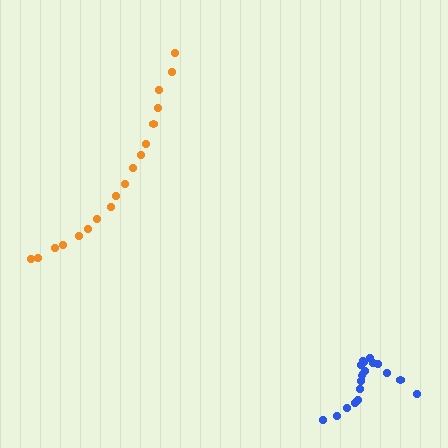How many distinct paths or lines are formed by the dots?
There are 2 distinct paths.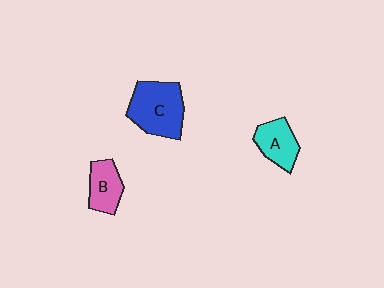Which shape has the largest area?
Shape C (blue).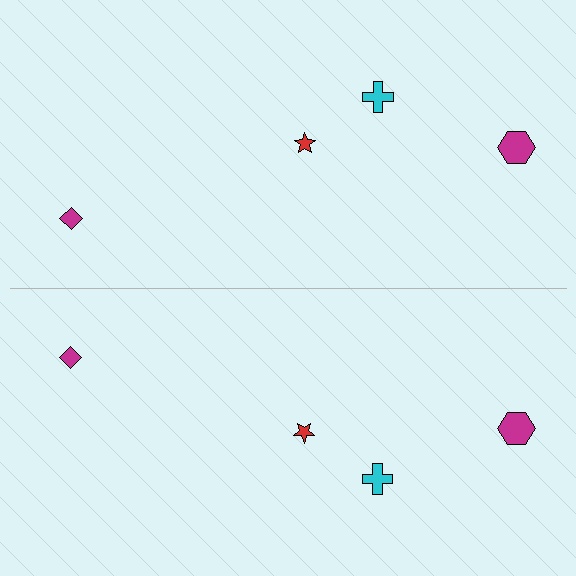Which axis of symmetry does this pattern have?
The pattern has a horizontal axis of symmetry running through the center of the image.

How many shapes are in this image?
There are 8 shapes in this image.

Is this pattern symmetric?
Yes, this pattern has bilateral (reflection) symmetry.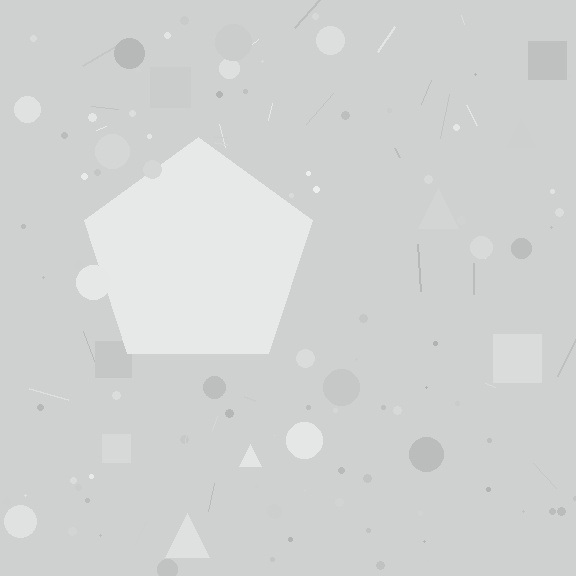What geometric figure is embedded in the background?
A pentagon is embedded in the background.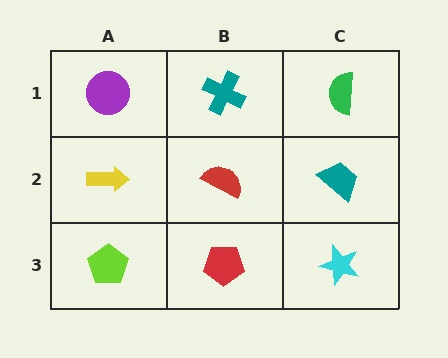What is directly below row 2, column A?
A lime pentagon.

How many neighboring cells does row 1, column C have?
2.